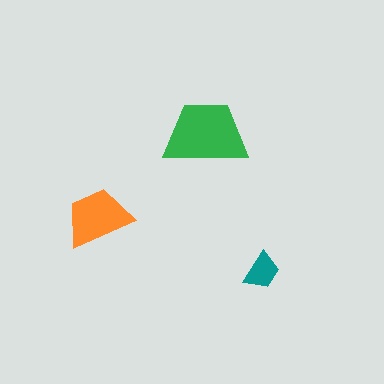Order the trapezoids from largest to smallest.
the green one, the orange one, the teal one.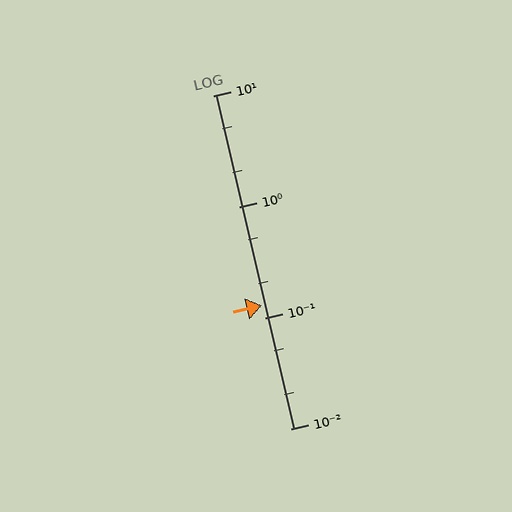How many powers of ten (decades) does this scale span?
The scale spans 3 decades, from 0.01 to 10.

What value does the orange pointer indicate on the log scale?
The pointer indicates approximately 0.13.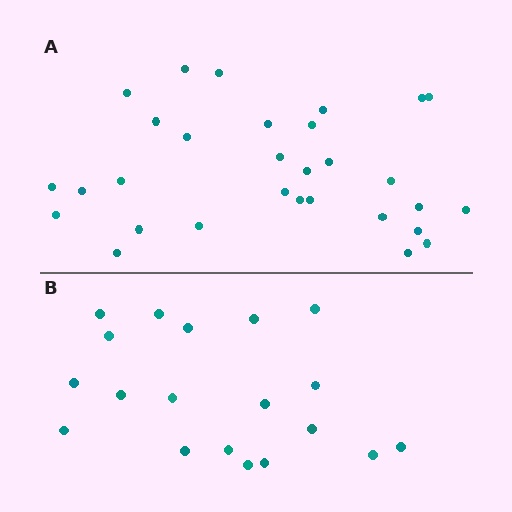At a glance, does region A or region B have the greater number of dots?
Region A (the top region) has more dots.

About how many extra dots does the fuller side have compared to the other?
Region A has roughly 12 or so more dots than region B.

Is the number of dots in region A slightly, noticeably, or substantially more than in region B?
Region A has substantially more. The ratio is roughly 1.6 to 1.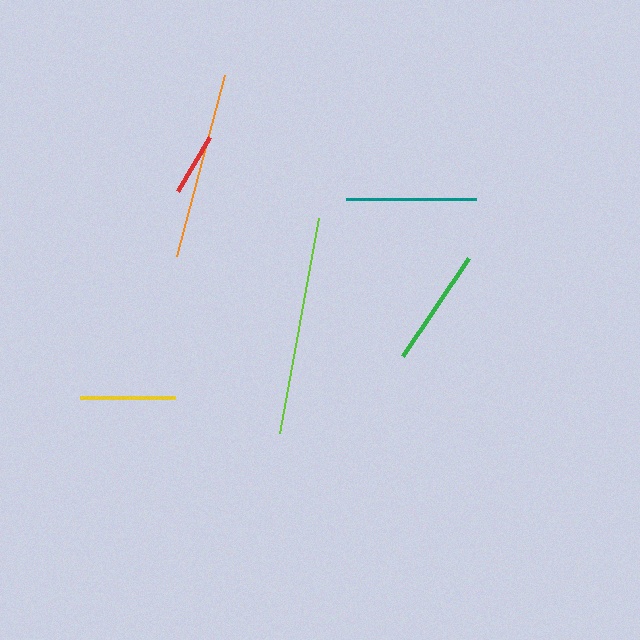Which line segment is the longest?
The lime line is the longest at approximately 219 pixels.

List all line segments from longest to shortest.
From longest to shortest: lime, orange, teal, green, yellow, red.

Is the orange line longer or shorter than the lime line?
The lime line is longer than the orange line.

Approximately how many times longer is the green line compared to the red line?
The green line is approximately 1.9 times the length of the red line.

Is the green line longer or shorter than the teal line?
The teal line is longer than the green line.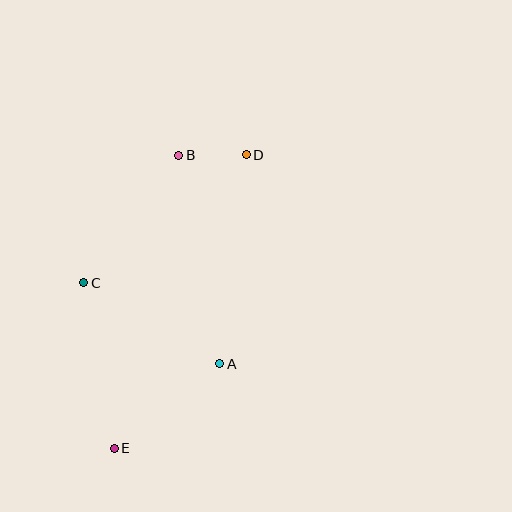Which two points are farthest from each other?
Points D and E are farthest from each other.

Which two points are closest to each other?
Points B and D are closest to each other.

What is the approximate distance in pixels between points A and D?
The distance between A and D is approximately 211 pixels.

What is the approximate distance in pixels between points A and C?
The distance between A and C is approximately 159 pixels.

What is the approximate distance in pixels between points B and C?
The distance between B and C is approximately 159 pixels.